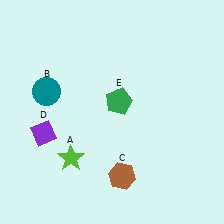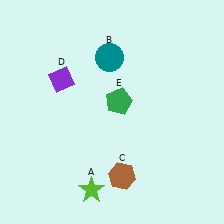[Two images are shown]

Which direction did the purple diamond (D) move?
The purple diamond (D) moved up.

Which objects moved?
The objects that moved are: the lime star (A), the teal circle (B), the purple diamond (D).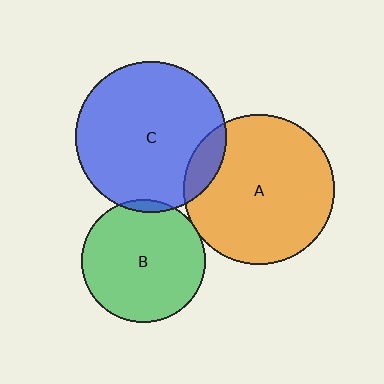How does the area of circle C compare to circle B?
Approximately 1.5 times.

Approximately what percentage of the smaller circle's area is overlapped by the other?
Approximately 5%.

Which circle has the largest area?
Circle A (orange).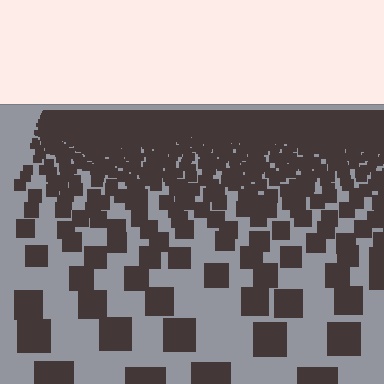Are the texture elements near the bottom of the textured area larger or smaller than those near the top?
Larger. Near the bottom, elements are closer to the viewer and appear at a bigger on-screen size.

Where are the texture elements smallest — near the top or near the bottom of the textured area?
Near the top.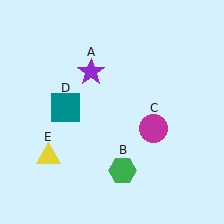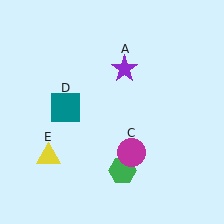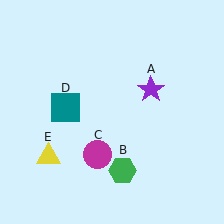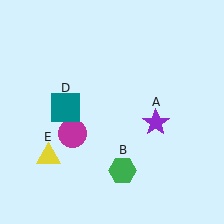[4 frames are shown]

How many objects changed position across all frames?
2 objects changed position: purple star (object A), magenta circle (object C).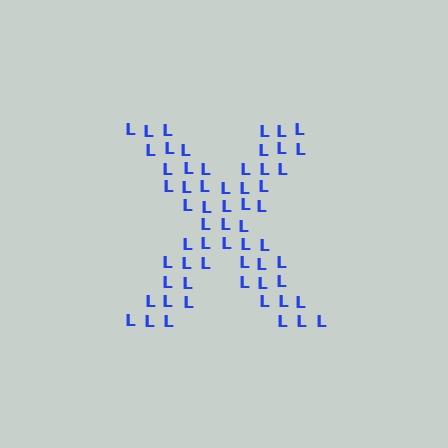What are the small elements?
The small elements are letter L's.